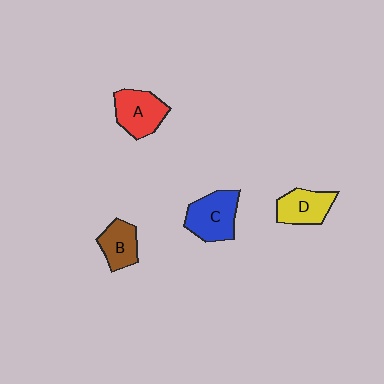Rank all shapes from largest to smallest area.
From largest to smallest: C (blue), A (red), D (yellow), B (brown).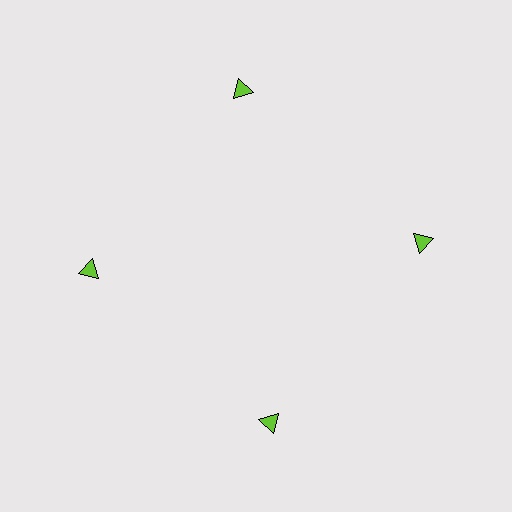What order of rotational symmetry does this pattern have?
This pattern has 4-fold rotational symmetry.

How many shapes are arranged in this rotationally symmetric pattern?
There are 4 shapes, arranged in 4 groups of 1.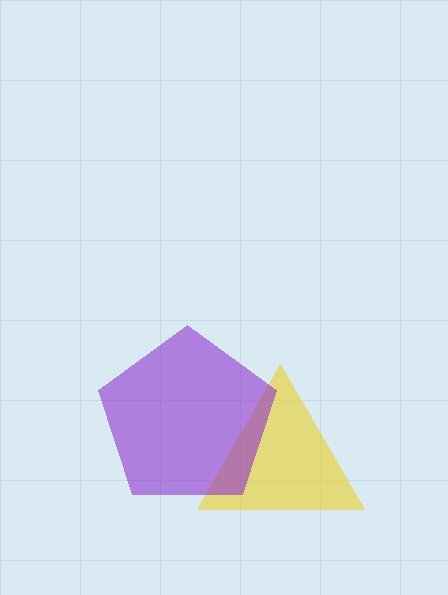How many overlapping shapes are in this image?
There are 2 overlapping shapes in the image.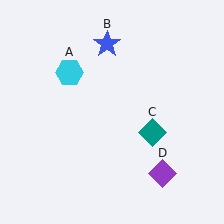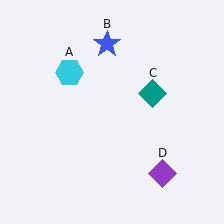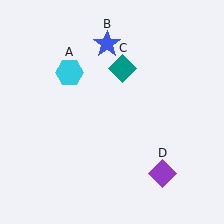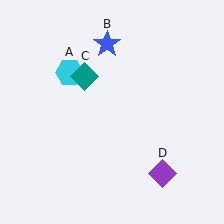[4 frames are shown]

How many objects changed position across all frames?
1 object changed position: teal diamond (object C).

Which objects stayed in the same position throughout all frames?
Cyan hexagon (object A) and blue star (object B) and purple diamond (object D) remained stationary.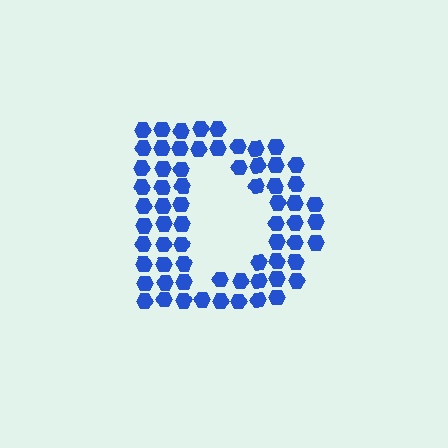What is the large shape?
The large shape is the letter D.